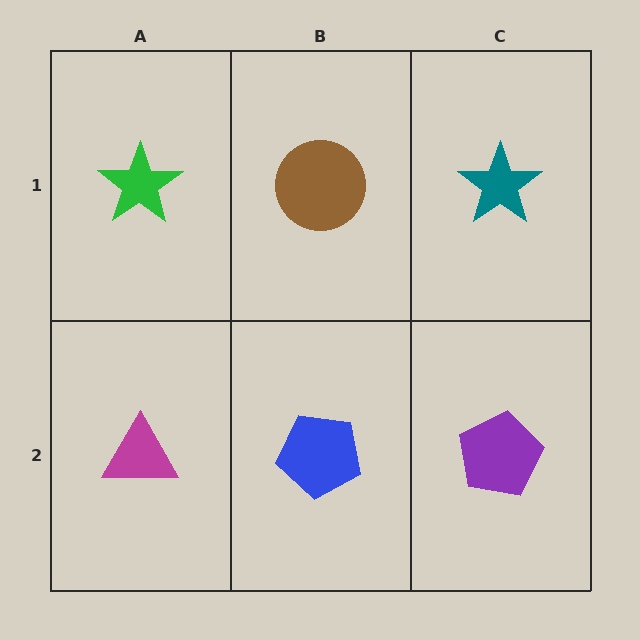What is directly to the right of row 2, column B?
A purple pentagon.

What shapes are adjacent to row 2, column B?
A brown circle (row 1, column B), a magenta triangle (row 2, column A), a purple pentagon (row 2, column C).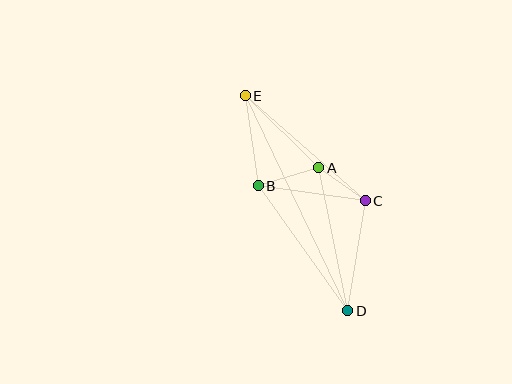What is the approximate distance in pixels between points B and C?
The distance between B and C is approximately 108 pixels.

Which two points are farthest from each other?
Points D and E are farthest from each other.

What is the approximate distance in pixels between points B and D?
The distance between B and D is approximately 154 pixels.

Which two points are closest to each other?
Points A and C are closest to each other.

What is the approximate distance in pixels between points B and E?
The distance between B and E is approximately 91 pixels.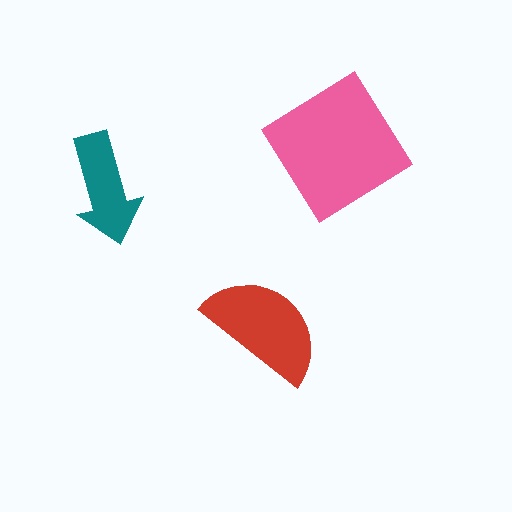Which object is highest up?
The pink diamond is topmost.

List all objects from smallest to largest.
The teal arrow, the red semicircle, the pink diamond.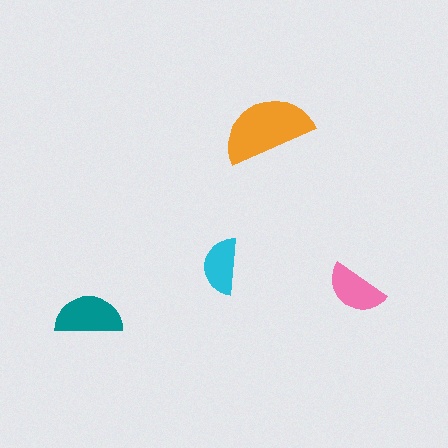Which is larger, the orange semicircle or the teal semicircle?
The orange one.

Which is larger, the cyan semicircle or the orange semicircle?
The orange one.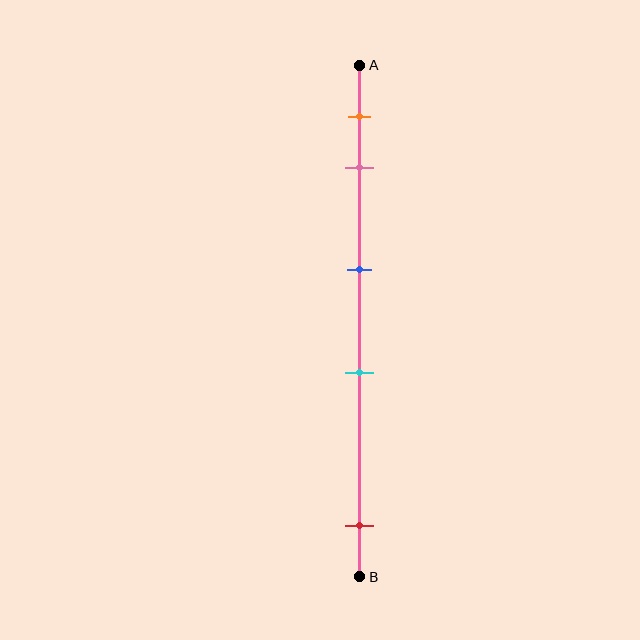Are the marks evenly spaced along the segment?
No, the marks are not evenly spaced.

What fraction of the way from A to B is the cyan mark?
The cyan mark is approximately 60% (0.6) of the way from A to B.